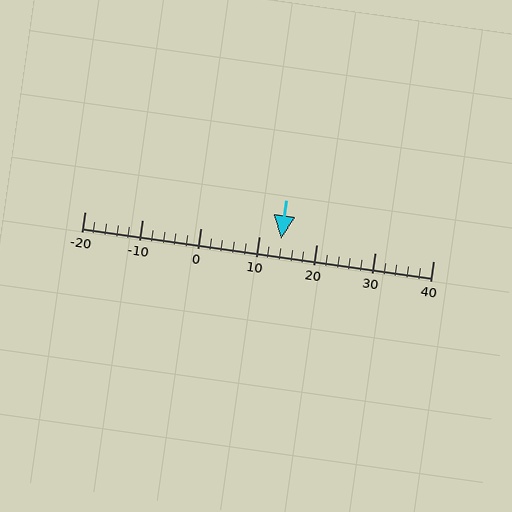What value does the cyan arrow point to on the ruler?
The cyan arrow points to approximately 14.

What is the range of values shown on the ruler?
The ruler shows values from -20 to 40.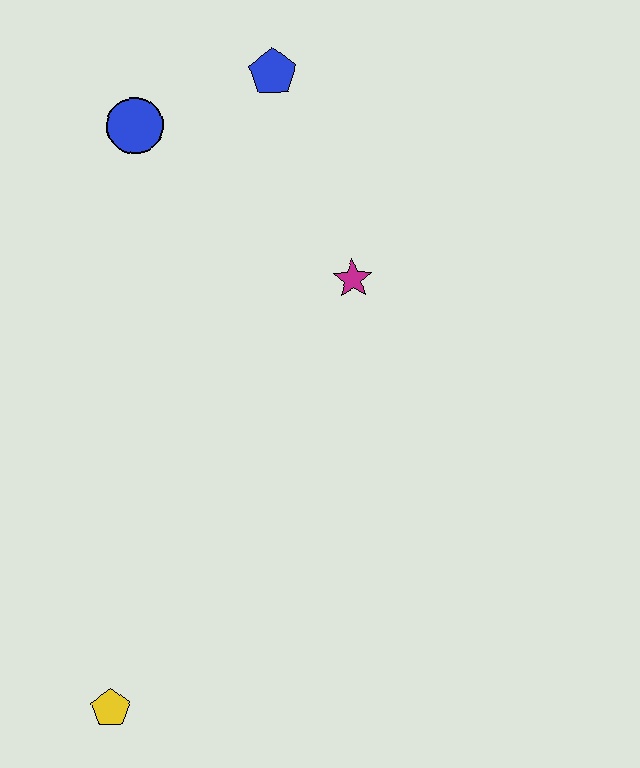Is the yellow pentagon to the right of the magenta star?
No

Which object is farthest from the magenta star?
The yellow pentagon is farthest from the magenta star.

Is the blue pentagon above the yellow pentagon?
Yes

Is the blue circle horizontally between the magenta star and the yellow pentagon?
Yes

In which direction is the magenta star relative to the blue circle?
The magenta star is to the right of the blue circle.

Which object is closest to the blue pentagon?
The blue circle is closest to the blue pentagon.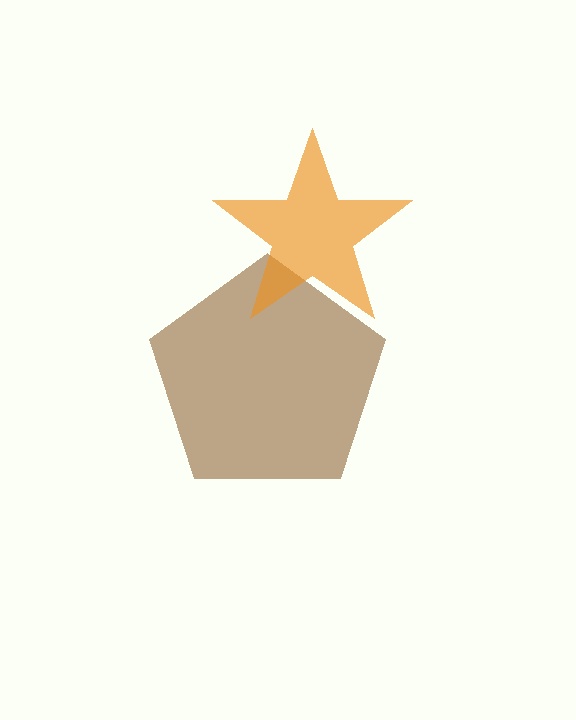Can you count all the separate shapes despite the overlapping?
Yes, there are 2 separate shapes.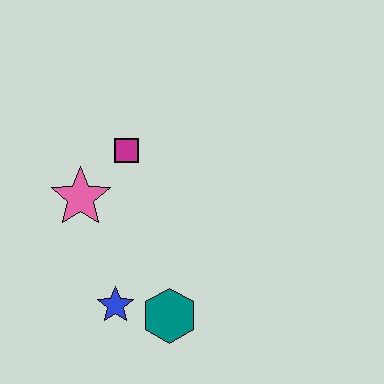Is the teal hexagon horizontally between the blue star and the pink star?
No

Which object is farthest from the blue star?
The magenta square is farthest from the blue star.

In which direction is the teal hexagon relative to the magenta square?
The teal hexagon is below the magenta square.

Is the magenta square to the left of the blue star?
No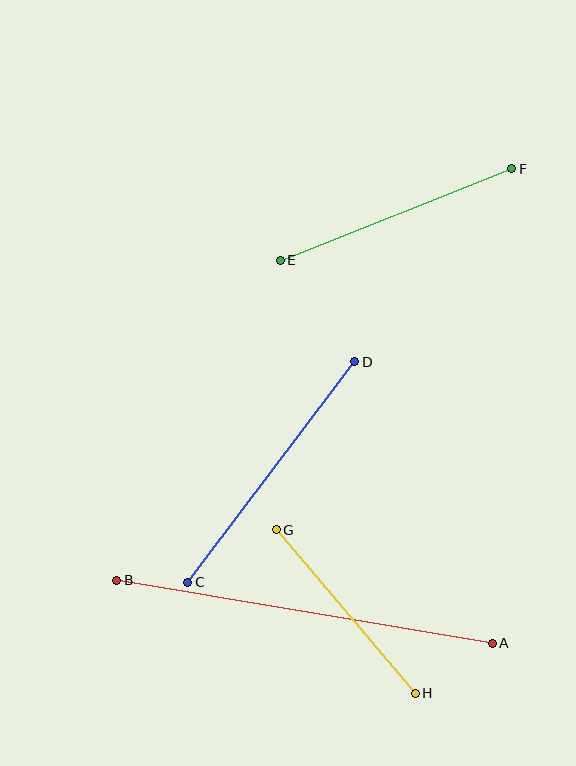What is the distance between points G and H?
The distance is approximately 215 pixels.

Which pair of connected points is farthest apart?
Points A and B are farthest apart.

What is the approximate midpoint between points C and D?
The midpoint is at approximately (271, 472) pixels.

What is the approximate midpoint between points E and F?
The midpoint is at approximately (396, 214) pixels.